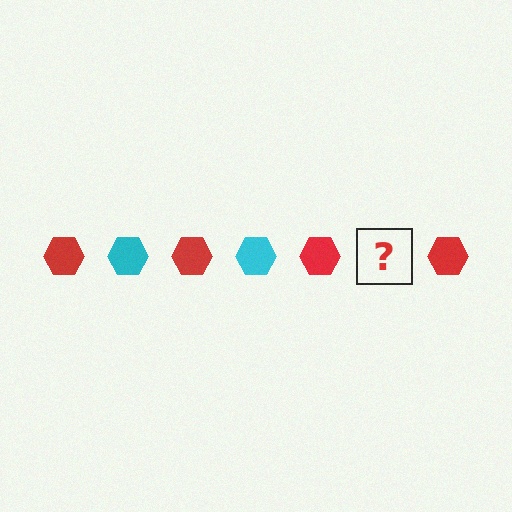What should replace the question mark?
The question mark should be replaced with a cyan hexagon.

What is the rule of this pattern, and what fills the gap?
The rule is that the pattern cycles through red, cyan hexagons. The gap should be filled with a cyan hexagon.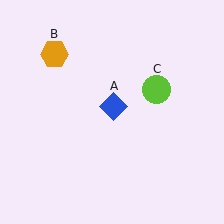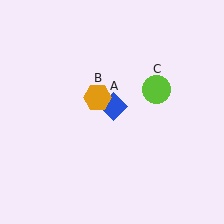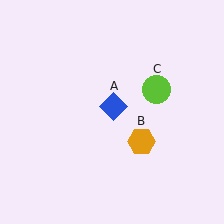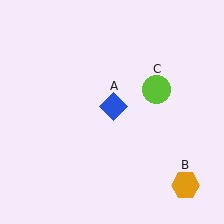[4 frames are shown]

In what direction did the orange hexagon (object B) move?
The orange hexagon (object B) moved down and to the right.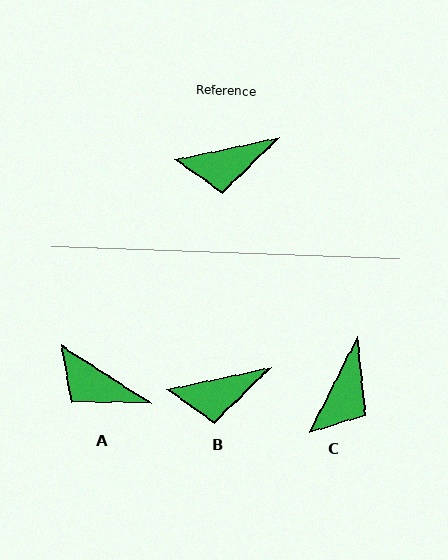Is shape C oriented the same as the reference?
No, it is off by about 51 degrees.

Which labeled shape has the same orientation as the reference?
B.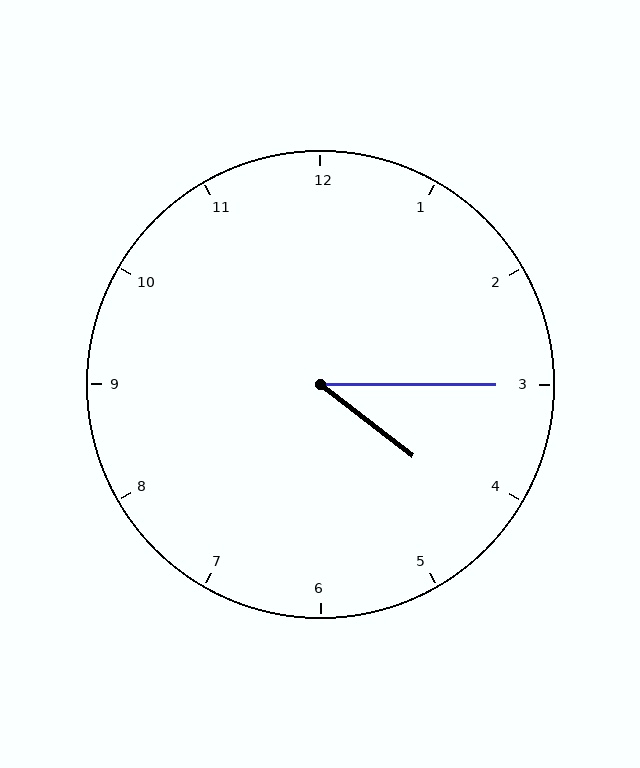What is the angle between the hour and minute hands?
Approximately 38 degrees.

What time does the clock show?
4:15.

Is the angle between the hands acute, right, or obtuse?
It is acute.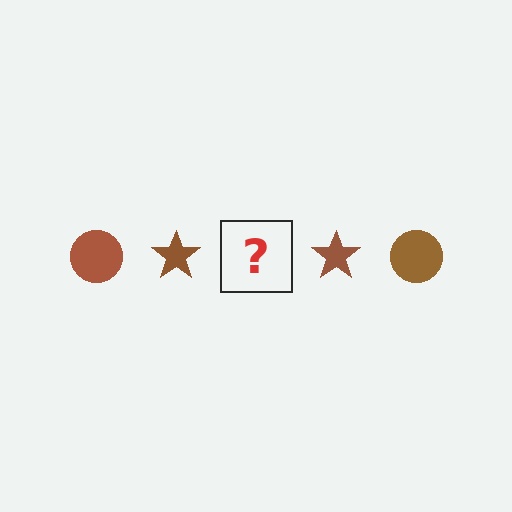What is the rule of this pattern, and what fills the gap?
The rule is that the pattern cycles through circle, star shapes in brown. The gap should be filled with a brown circle.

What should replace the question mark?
The question mark should be replaced with a brown circle.